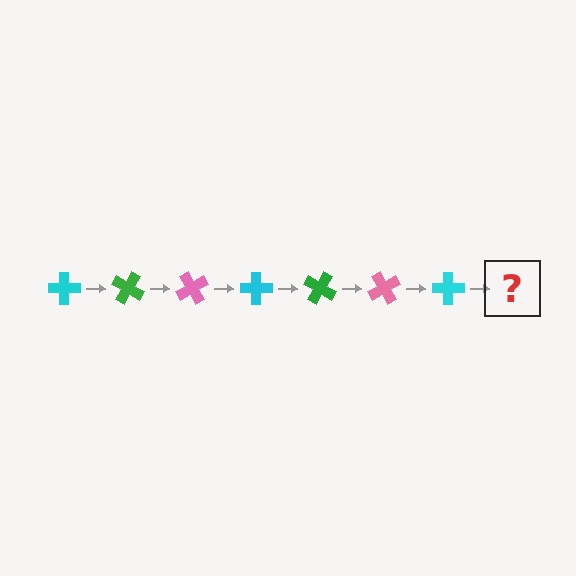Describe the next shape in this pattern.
It should be a green cross, rotated 210 degrees from the start.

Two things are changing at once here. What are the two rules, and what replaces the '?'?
The two rules are that it rotates 30 degrees each step and the color cycles through cyan, green, and pink. The '?' should be a green cross, rotated 210 degrees from the start.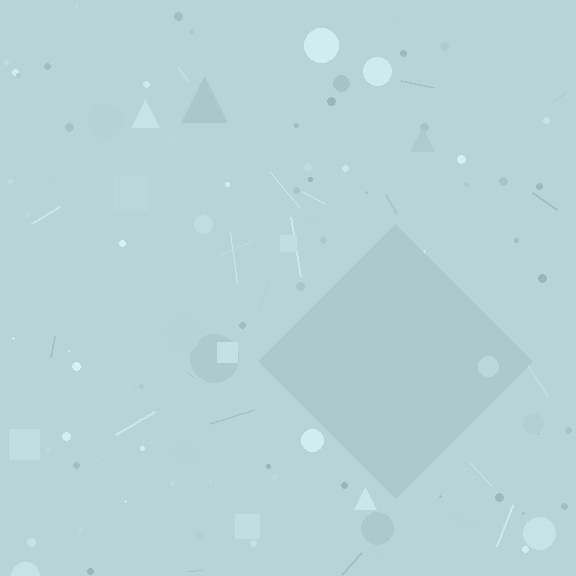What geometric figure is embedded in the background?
A diamond is embedded in the background.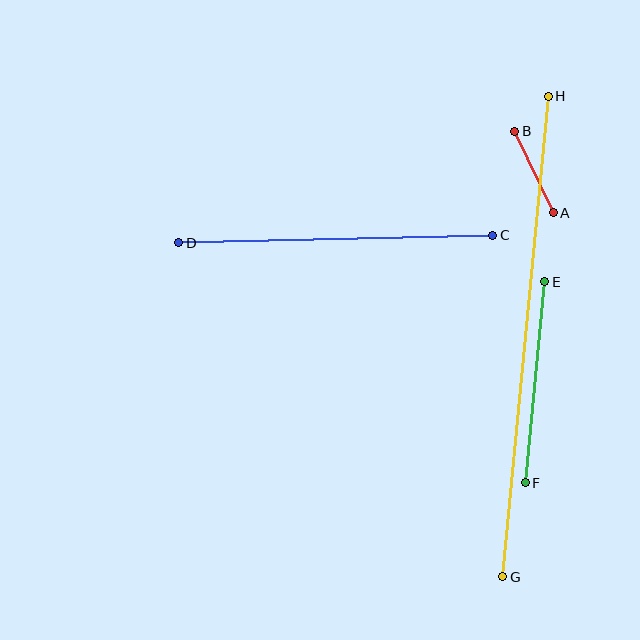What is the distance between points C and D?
The distance is approximately 314 pixels.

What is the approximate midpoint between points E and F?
The midpoint is at approximately (535, 382) pixels.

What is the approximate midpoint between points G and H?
The midpoint is at approximately (526, 336) pixels.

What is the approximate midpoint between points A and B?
The midpoint is at approximately (534, 172) pixels.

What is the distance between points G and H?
The distance is approximately 483 pixels.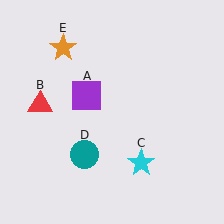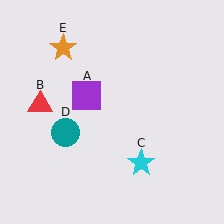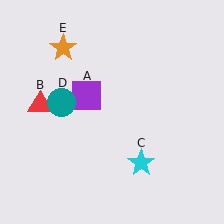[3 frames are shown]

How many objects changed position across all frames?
1 object changed position: teal circle (object D).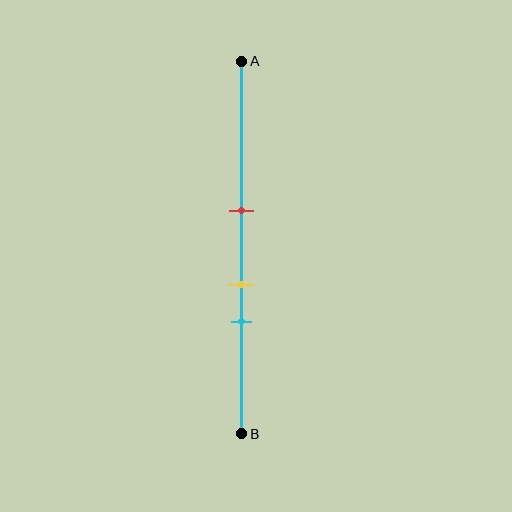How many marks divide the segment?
There are 3 marks dividing the segment.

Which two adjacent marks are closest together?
The yellow and cyan marks are the closest adjacent pair.